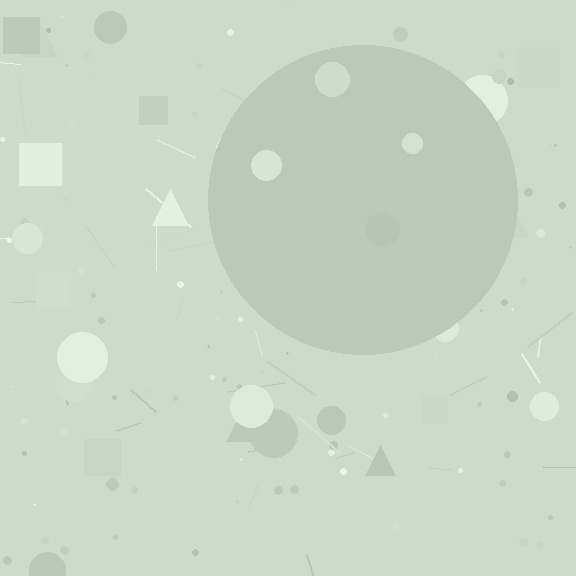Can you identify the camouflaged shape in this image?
The camouflaged shape is a circle.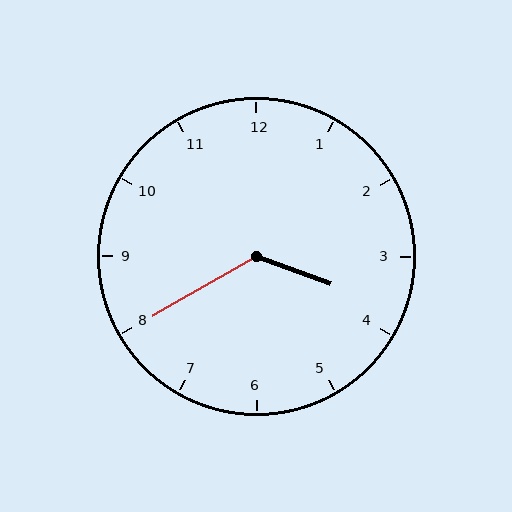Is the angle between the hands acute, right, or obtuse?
It is obtuse.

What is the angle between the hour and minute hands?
Approximately 130 degrees.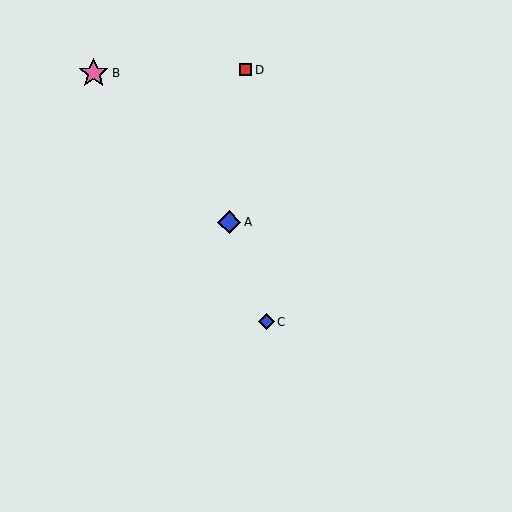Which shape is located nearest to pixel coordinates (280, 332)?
The blue diamond (labeled C) at (266, 322) is nearest to that location.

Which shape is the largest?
The pink star (labeled B) is the largest.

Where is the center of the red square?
The center of the red square is at (246, 70).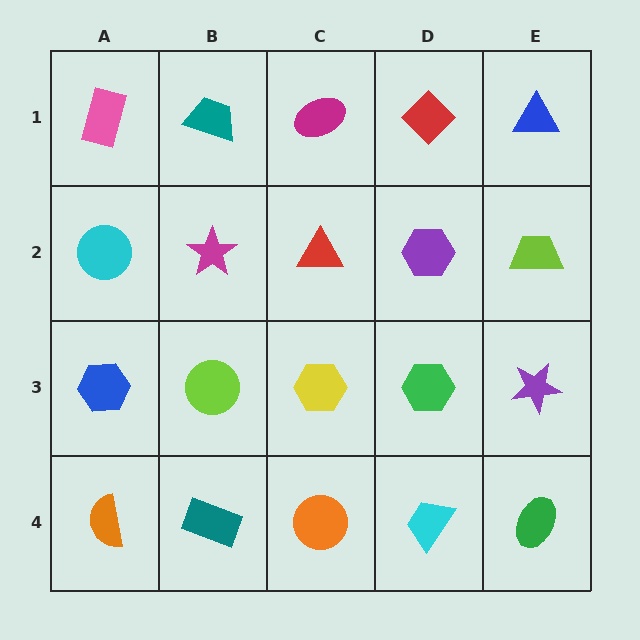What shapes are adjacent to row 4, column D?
A green hexagon (row 3, column D), an orange circle (row 4, column C), a green ellipse (row 4, column E).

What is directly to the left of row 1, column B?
A pink rectangle.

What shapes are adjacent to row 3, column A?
A cyan circle (row 2, column A), an orange semicircle (row 4, column A), a lime circle (row 3, column B).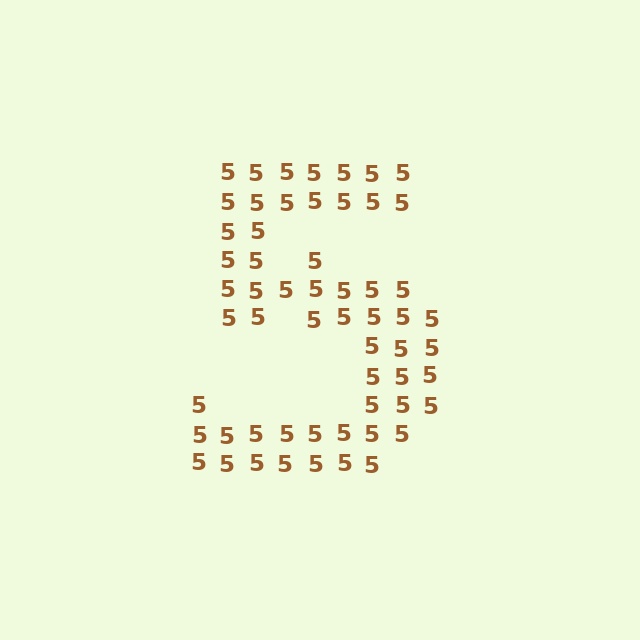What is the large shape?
The large shape is the digit 5.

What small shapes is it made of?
It is made of small digit 5's.